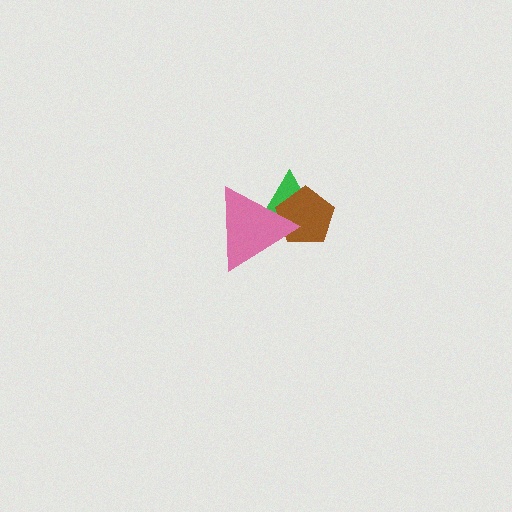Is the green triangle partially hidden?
Yes, it is partially covered by another shape.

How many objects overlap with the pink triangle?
2 objects overlap with the pink triangle.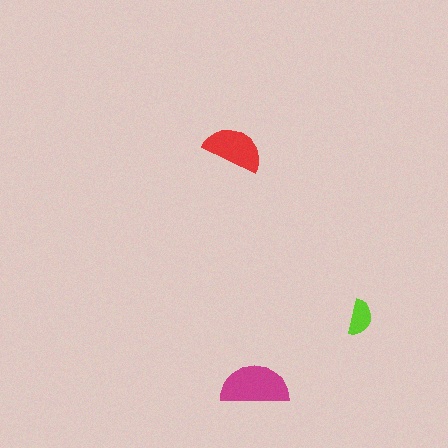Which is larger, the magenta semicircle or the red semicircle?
The magenta one.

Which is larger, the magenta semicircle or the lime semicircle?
The magenta one.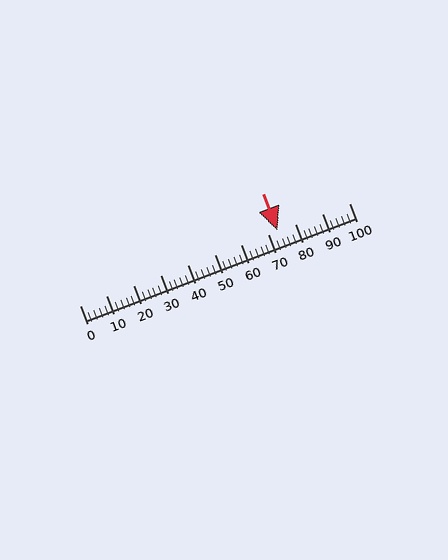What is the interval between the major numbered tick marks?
The major tick marks are spaced 10 units apart.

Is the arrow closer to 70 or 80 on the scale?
The arrow is closer to 70.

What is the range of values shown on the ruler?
The ruler shows values from 0 to 100.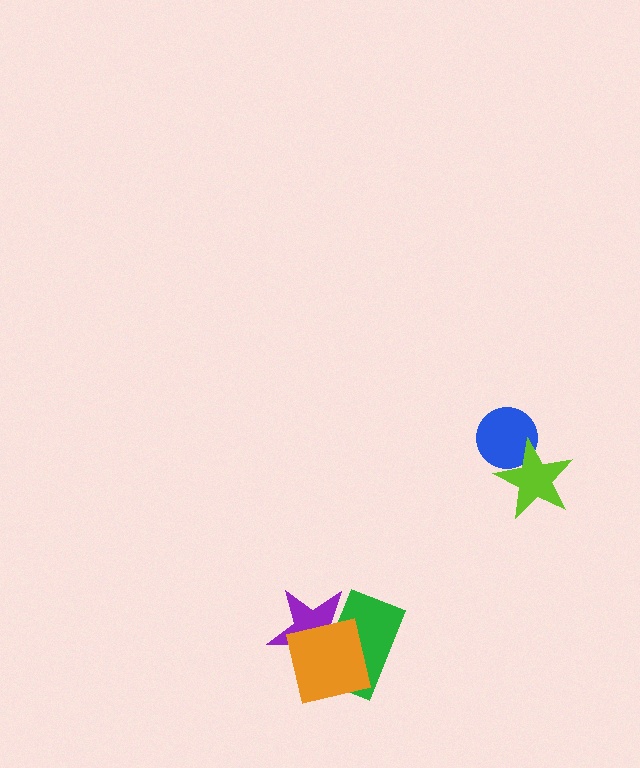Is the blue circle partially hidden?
Yes, it is partially covered by another shape.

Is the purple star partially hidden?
Yes, it is partially covered by another shape.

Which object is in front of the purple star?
The orange square is in front of the purple star.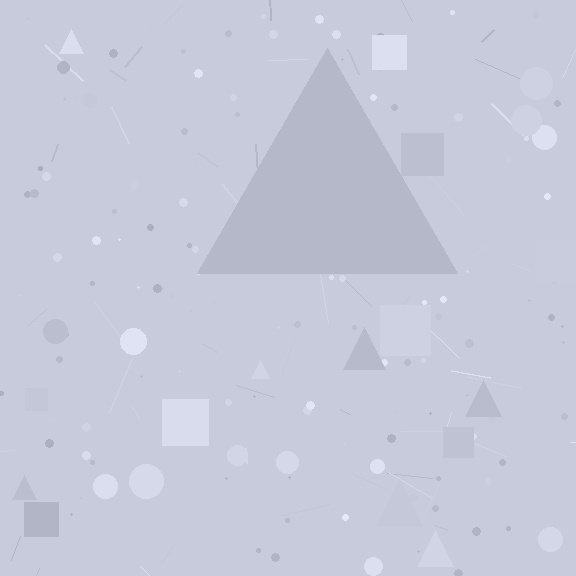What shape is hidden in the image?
A triangle is hidden in the image.